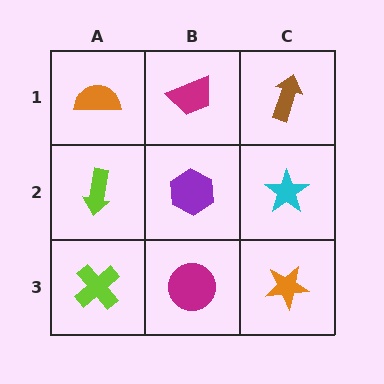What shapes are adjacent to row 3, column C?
A cyan star (row 2, column C), a magenta circle (row 3, column B).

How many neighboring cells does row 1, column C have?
2.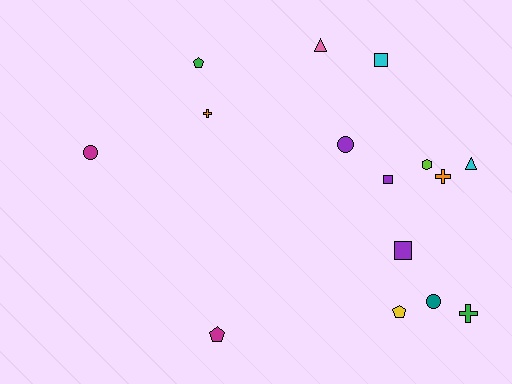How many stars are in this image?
There are no stars.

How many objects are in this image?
There are 15 objects.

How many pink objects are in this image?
There is 1 pink object.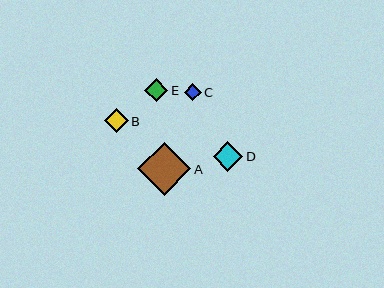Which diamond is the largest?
Diamond A is the largest with a size of approximately 53 pixels.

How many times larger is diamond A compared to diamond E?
Diamond A is approximately 2.3 times the size of diamond E.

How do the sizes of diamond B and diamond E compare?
Diamond B and diamond E are approximately the same size.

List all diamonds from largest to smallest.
From largest to smallest: A, D, B, E, C.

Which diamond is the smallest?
Diamond C is the smallest with a size of approximately 17 pixels.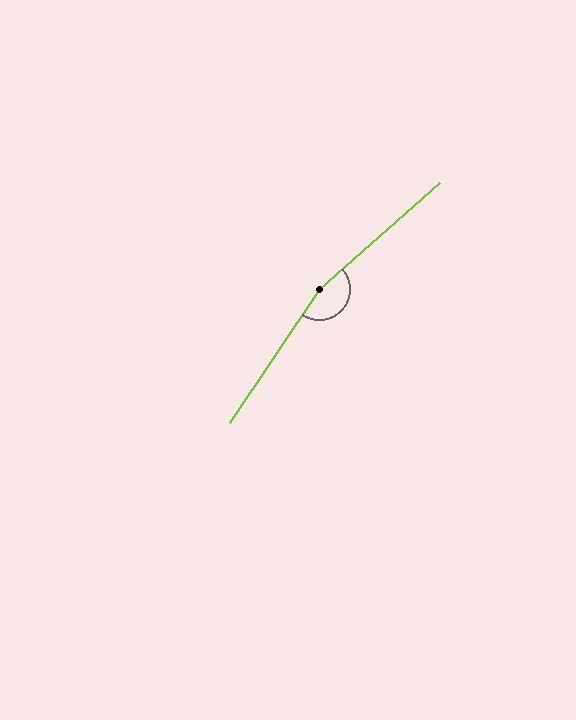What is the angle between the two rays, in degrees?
Approximately 165 degrees.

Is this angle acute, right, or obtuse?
It is obtuse.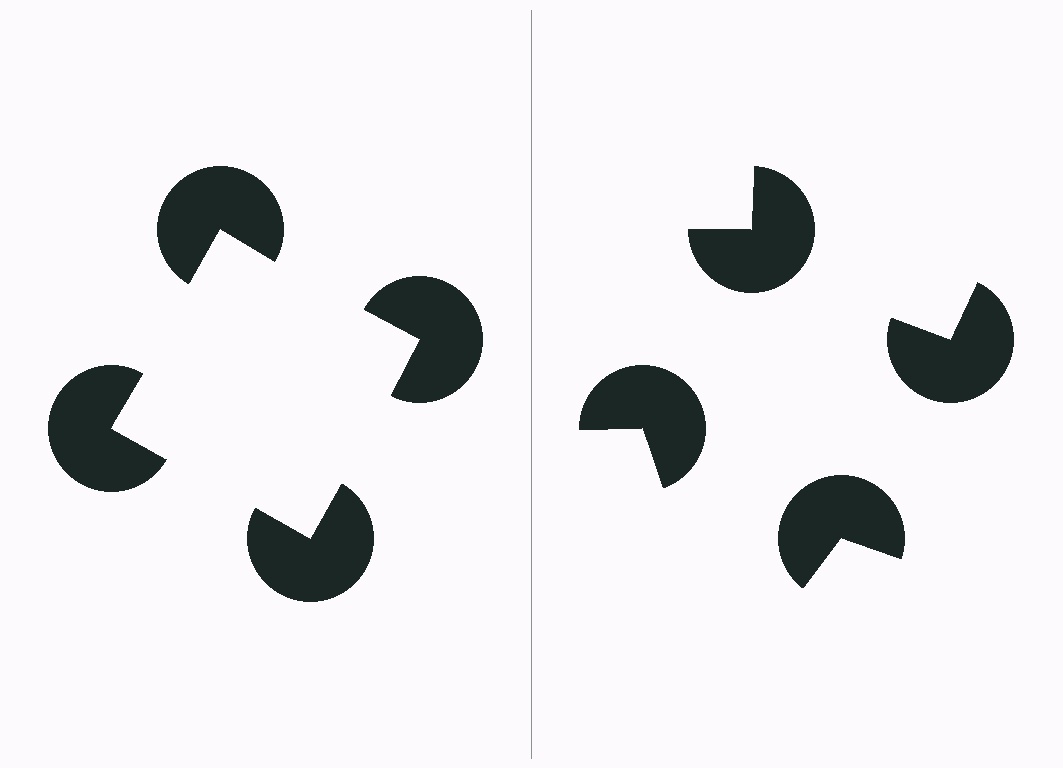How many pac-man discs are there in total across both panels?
8 — 4 on each side.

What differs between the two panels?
The pac-man discs are positioned identically on both sides; only the wedge orientations differ. On the left they align to a square; on the right they are misaligned.